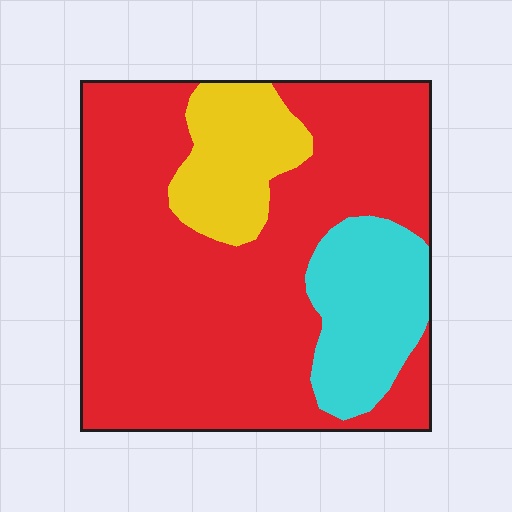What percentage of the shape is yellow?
Yellow covers roughly 15% of the shape.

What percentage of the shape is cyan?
Cyan takes up about one sixth (1/6) of the shape.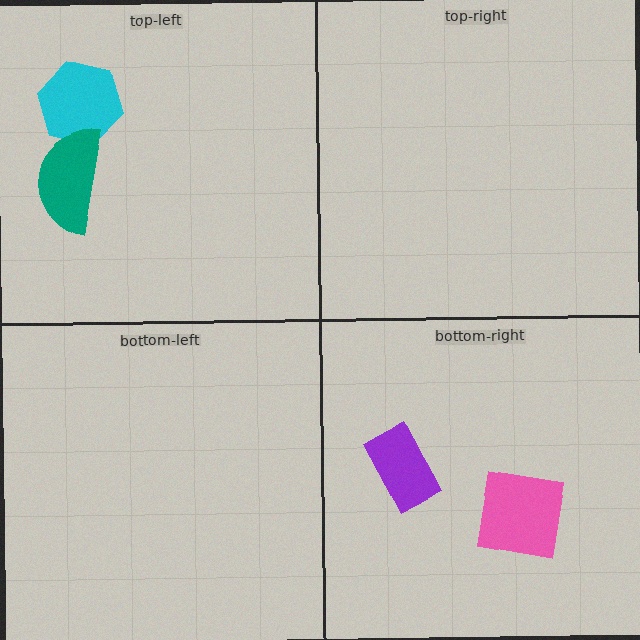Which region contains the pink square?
The bottom-right region.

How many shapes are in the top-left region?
2.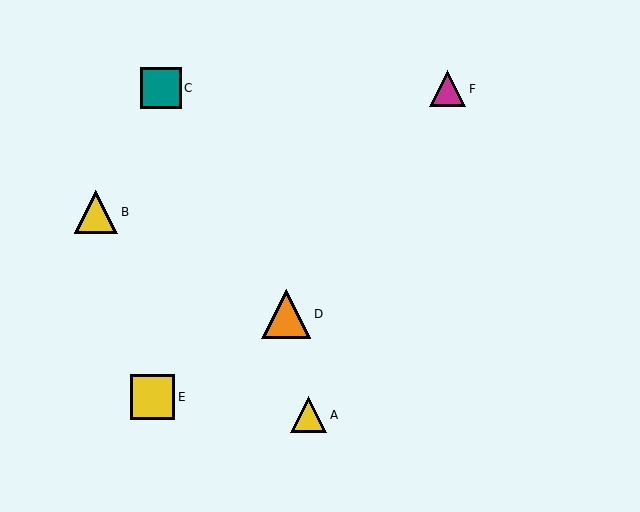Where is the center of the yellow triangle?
The center of the yellow triangle is at (309, 415).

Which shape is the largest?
The orange triangle (labeled D) is the largest.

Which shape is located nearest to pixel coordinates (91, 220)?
The yellow triangle (labeled B) at (96, 212) is nearest to that location.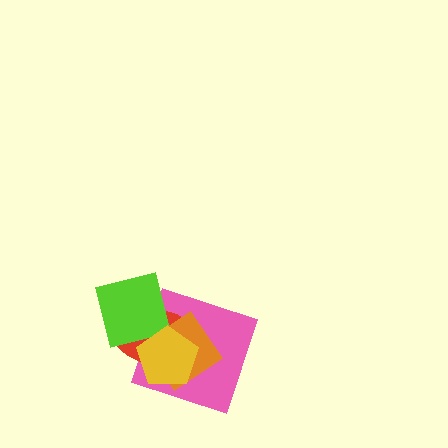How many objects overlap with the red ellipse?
4 objects overlap with the red ellipse.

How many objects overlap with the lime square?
1 object overlaps with the lime square.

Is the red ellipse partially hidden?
Yes, it is partially covered by another shape.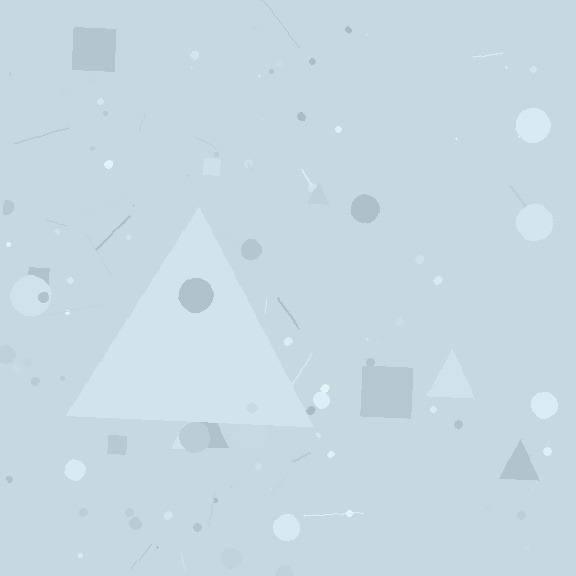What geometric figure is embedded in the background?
A triangle is embedded in the background.